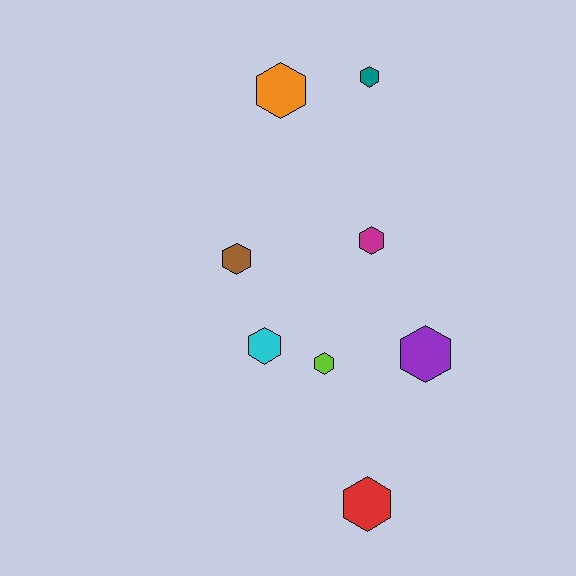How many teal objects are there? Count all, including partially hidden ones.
There is 1 teal object.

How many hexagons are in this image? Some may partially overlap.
There are 8 hexagons.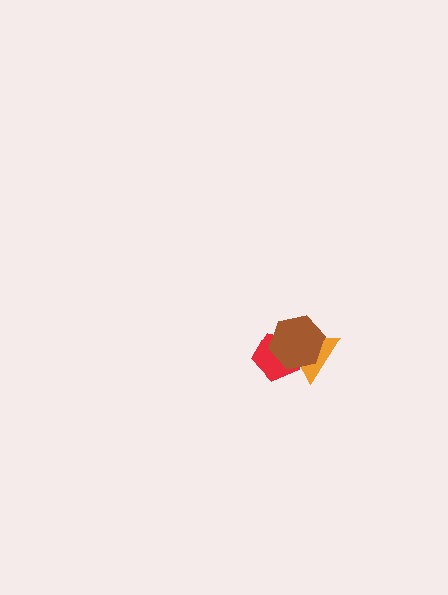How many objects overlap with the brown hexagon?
2 objects overlap with the brown hexagon.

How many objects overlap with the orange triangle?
2 objects overlap with the orange triangle.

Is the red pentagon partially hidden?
Yes, it is partially covered by another shape.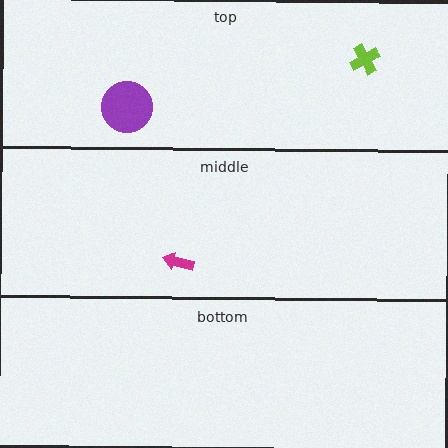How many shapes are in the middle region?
1.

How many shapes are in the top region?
2.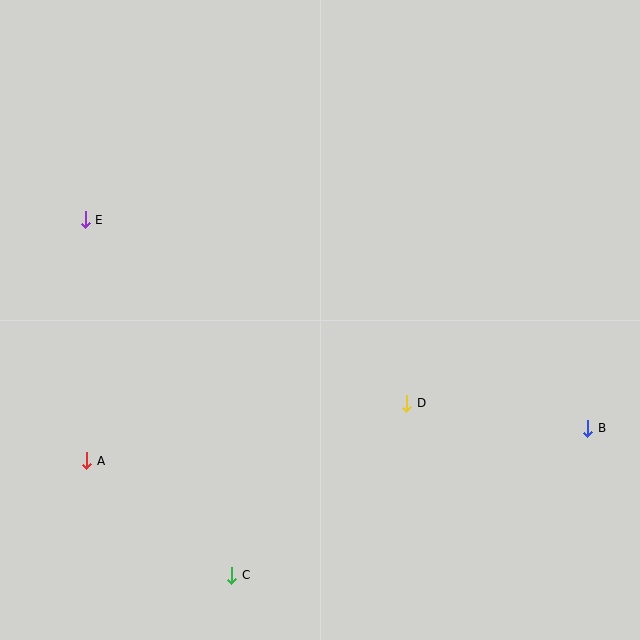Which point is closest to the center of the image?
Point D at (407, 403) is closest to the center.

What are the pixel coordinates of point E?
Point E is at (85, 220).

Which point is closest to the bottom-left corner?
Point A is closest to the bottom-left corner.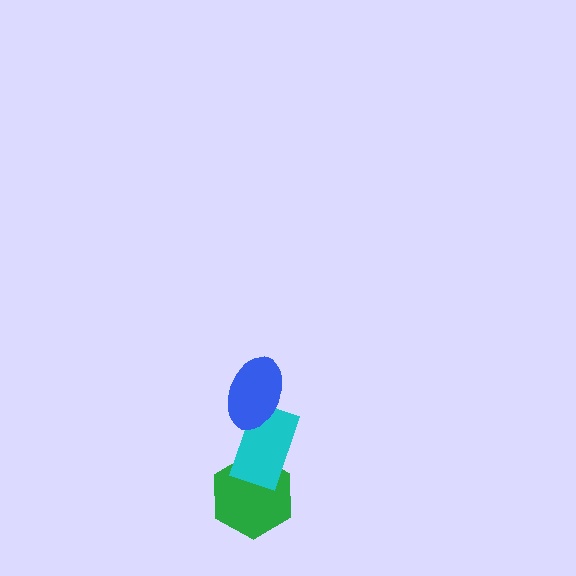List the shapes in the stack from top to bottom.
From top to bottom: the blue ellipse, the cyan rectangle, the green hexagon.